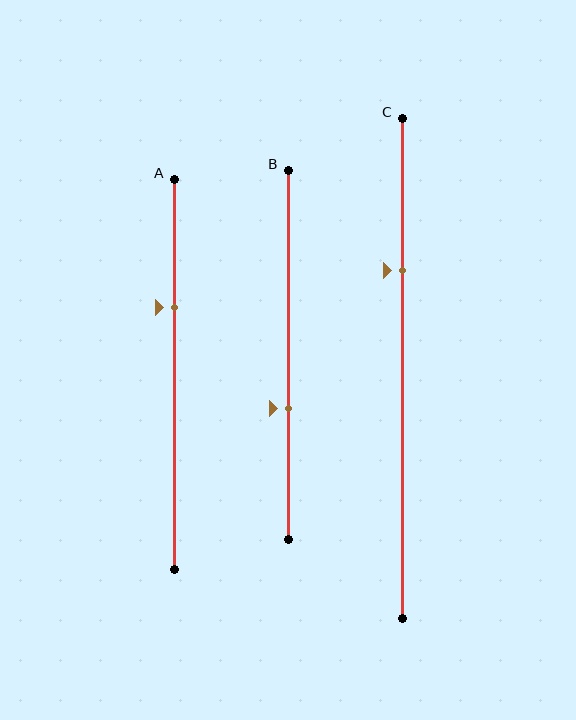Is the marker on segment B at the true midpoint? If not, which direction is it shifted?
No, the marker on segment B is shifted downward by about 14% of the segment length.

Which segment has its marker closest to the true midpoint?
Segment B has its marker closest to the true midpoint.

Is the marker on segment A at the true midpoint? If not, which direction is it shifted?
No, the marker on segment A is shifted upward by about 17% of the segment length.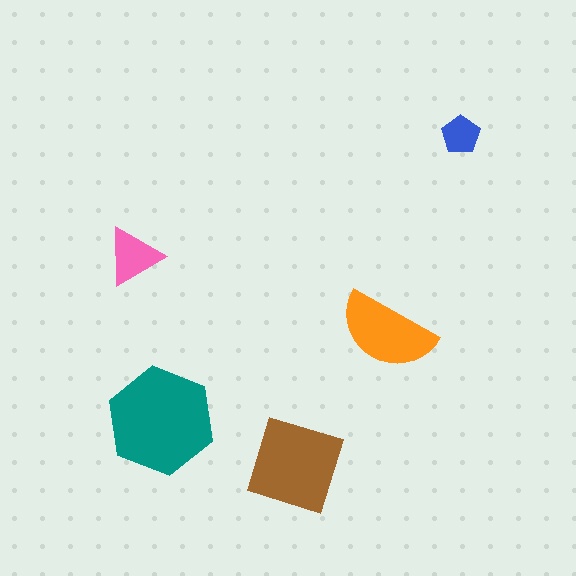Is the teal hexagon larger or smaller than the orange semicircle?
Larger.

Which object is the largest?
The teal hexagon.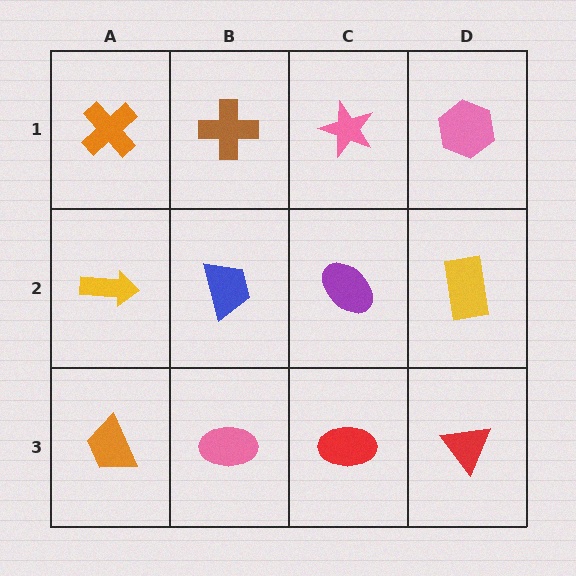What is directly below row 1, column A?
A yellow arrow.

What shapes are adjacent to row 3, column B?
A blue trapezoid (row 2, column B), an orange trapezoid (row 3, column A), a red ellipse (row 3, column C).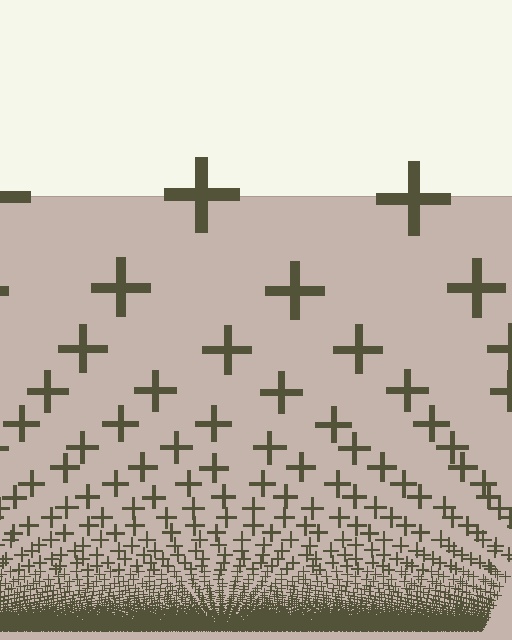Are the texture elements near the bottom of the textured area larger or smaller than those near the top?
Smaller. The gradient is inverted — elements near the bottom are smaller and denser.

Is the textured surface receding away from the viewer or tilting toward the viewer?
The surface appears to tilt toward the viewer. Texture elements get larger and sparser toward the top.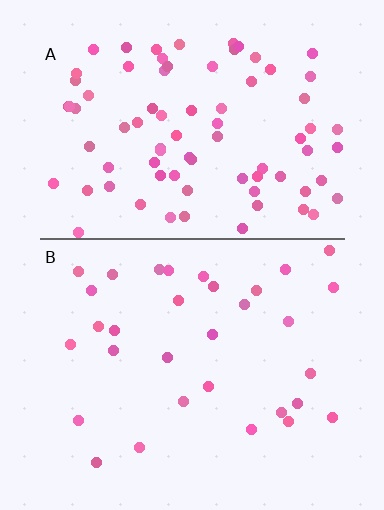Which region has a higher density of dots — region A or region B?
A (the top).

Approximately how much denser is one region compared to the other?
Approximately 2.5× — region A over region B.